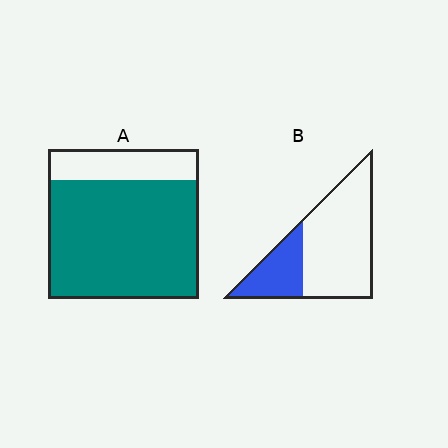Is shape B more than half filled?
No.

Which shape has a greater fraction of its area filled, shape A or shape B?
Shape A.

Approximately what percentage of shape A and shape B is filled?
A is approximately 80% and B is approximately 30%.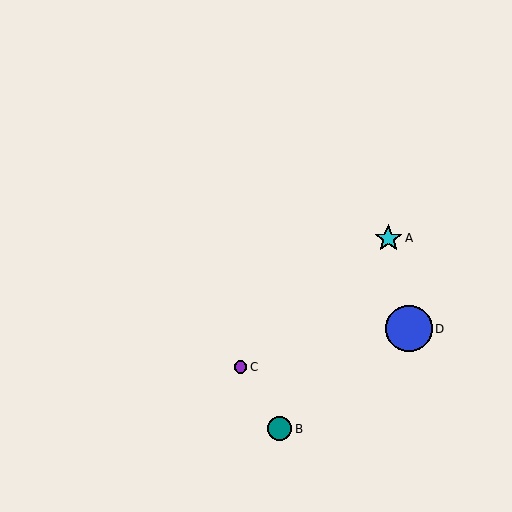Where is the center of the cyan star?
The center of the cyan star is at (388, 238).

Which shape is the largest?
The blue circle (labeled D) is the largest.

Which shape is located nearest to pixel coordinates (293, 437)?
The teal circle (labeled B) at (280, 429) is nearest to that location.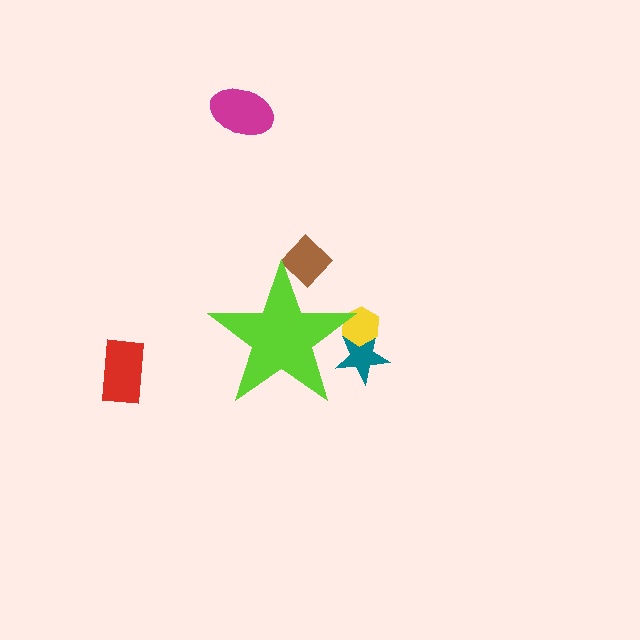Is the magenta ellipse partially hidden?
No, the magenta ellipse is fully visible.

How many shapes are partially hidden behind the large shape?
3 shapes are partially hidden.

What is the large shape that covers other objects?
A lime star.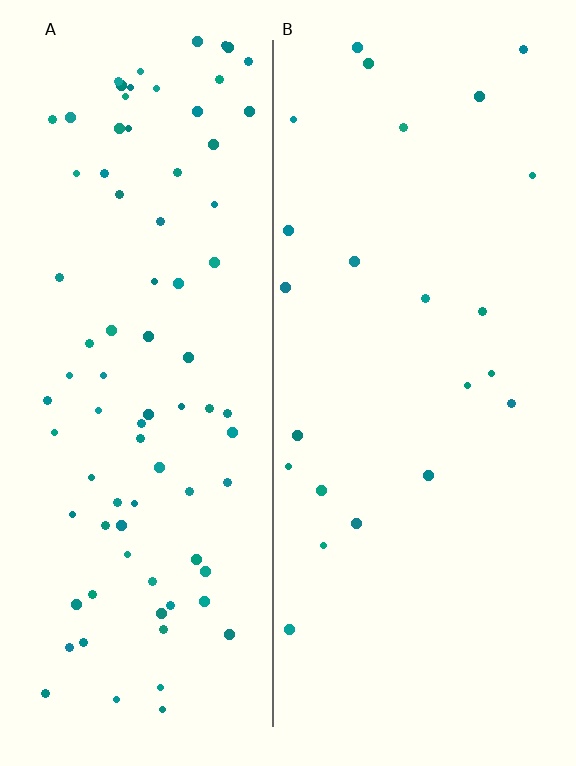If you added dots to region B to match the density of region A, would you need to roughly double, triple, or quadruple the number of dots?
Approximately quadruple.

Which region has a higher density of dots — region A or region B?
A (the left).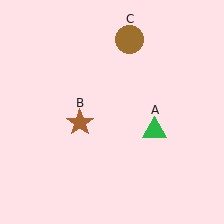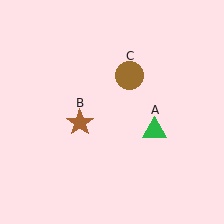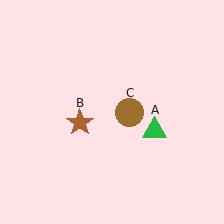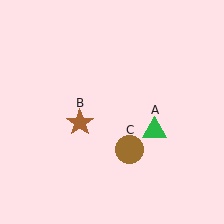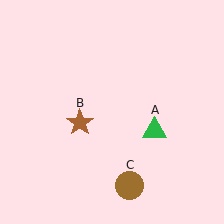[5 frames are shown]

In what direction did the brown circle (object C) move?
The brown circle (object C) moved down.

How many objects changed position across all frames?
1 object changed position: brown circle (object C).